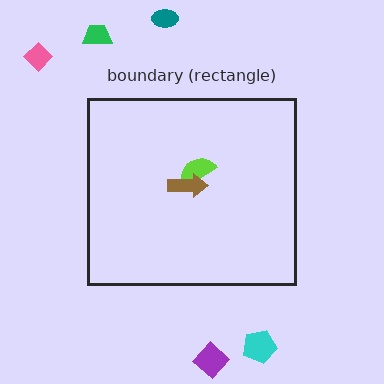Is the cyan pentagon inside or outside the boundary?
Outside.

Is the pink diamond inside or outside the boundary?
Outside.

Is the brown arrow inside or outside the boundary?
Inside.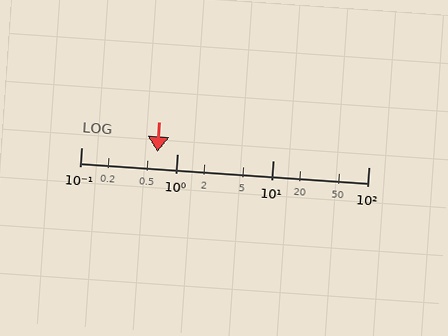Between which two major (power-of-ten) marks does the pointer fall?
The pointer is between 0.1 and 1.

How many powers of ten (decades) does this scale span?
The scale spans 3 decades, from 0.1 to 100.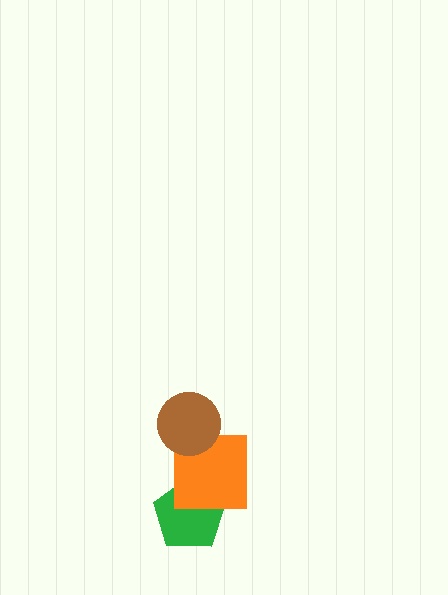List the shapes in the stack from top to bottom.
From top to bottom: the brown circle, the orange square, the green pentagon.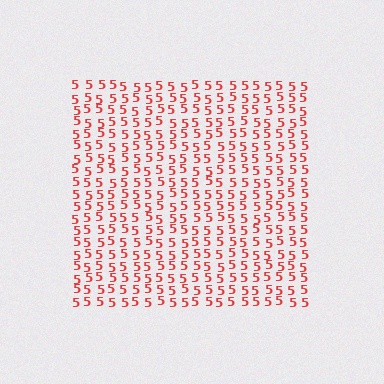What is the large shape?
The large shape is a square.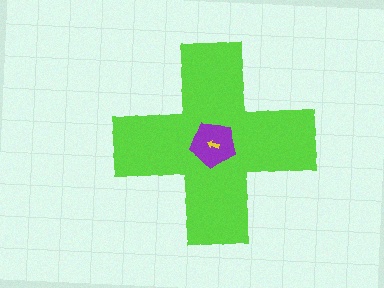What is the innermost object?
The yellow arrow.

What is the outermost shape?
The lime cross.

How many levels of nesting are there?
3.